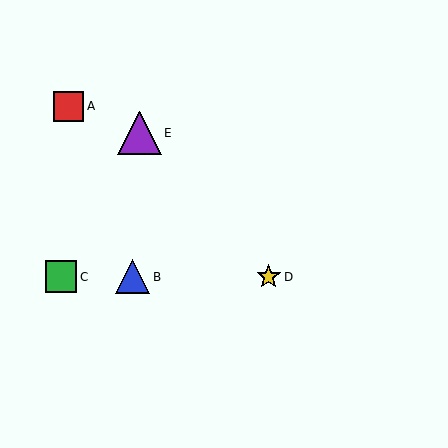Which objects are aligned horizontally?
Objects B, C, D are aligned horizontally.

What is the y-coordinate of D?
Object D is at y≈277.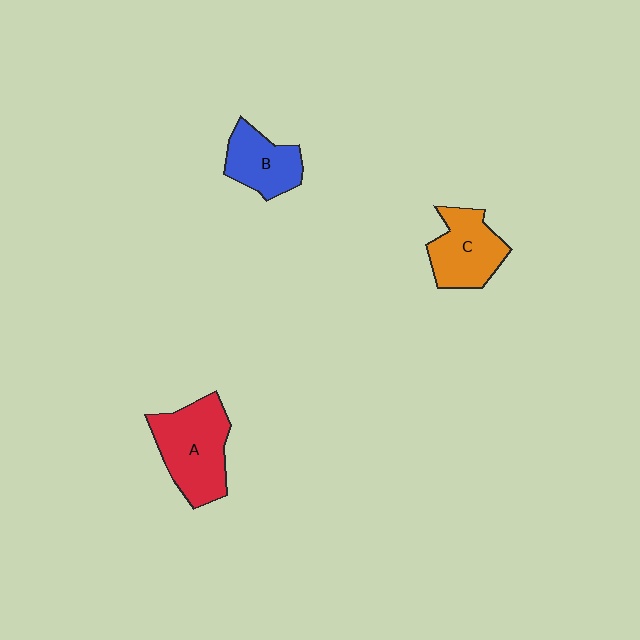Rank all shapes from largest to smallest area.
From largest to smallest: A (red), C (orange), B (blue).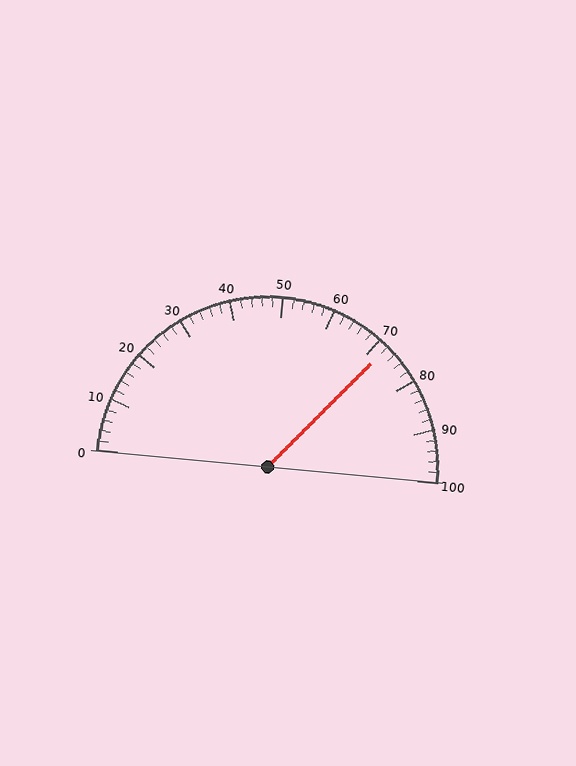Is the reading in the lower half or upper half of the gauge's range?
The reading is in the upper half of the range (0 to 100).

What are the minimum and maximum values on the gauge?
The gauge ranges from 0 to 100.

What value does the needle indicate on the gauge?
The needle indicates approximately 72.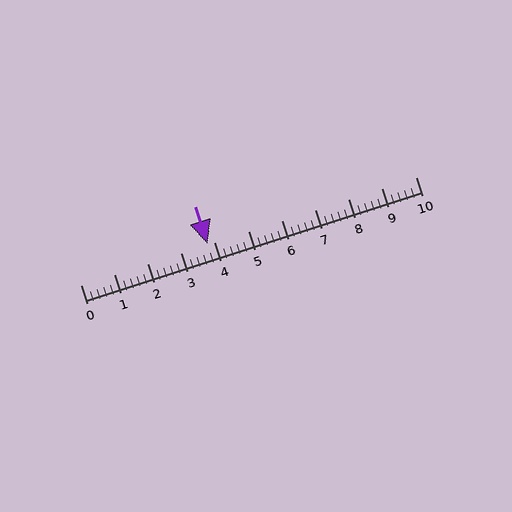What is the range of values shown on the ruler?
The ruler shows values from 0 to 10.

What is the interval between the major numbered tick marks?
The major tick marks are spaced 1 units apart.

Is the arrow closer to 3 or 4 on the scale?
The arrow is closer to 4.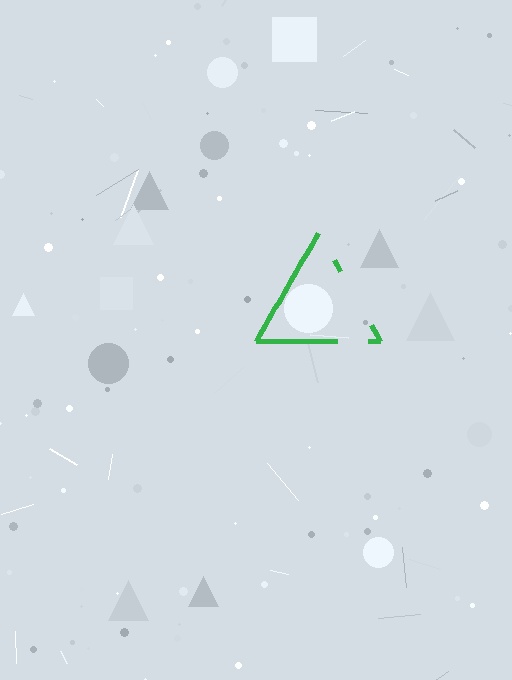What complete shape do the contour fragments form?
The contour fragments form a triangle.